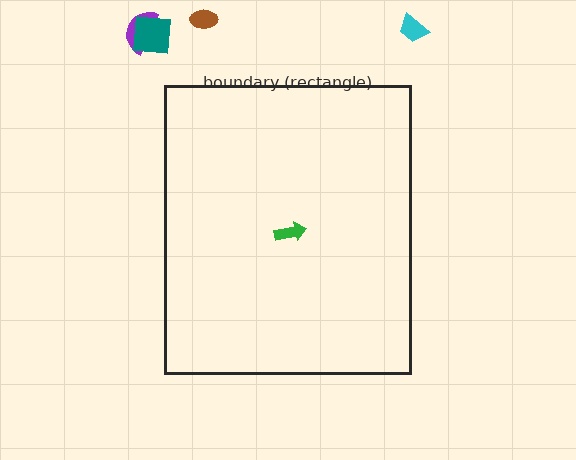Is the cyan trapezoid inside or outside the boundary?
Outside.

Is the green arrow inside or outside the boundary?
Inside.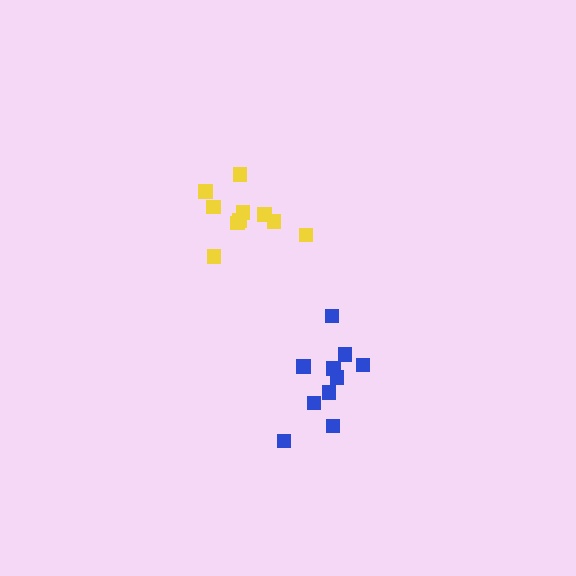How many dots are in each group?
Group 1: 10 dots, Group 2: 10 dots (20 total).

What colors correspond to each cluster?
The clusters are colored: blue, yellow.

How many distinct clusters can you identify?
There are 2 distinct clusters.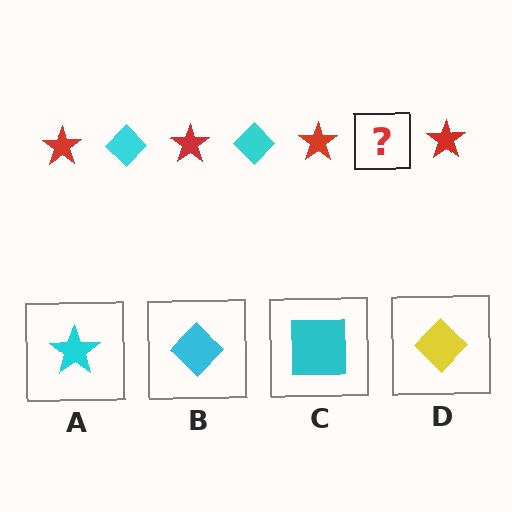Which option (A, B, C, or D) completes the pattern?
B.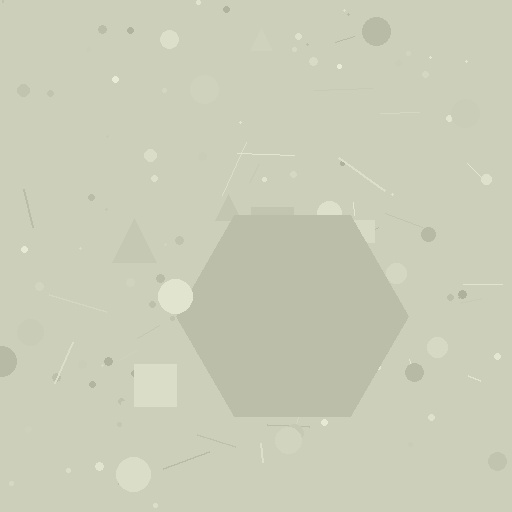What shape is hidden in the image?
A hexagon is hidden in the image.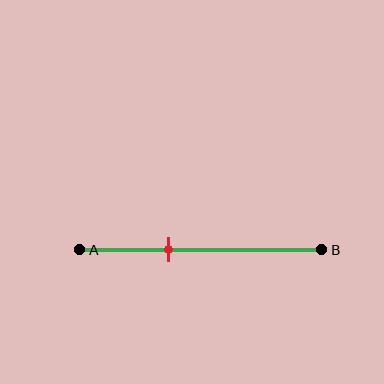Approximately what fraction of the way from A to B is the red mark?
The red mark is approximately 35% of the way from A to B.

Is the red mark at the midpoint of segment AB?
No, the mark is at about 35% from A, not at the 50% midpoint.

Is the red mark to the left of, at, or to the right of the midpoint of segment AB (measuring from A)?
The red mark is to the left of the midpoint of segment AB.